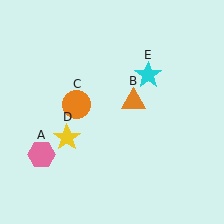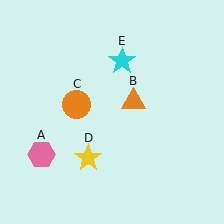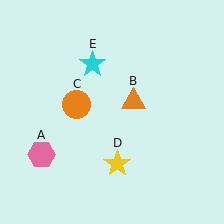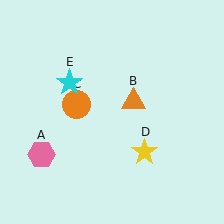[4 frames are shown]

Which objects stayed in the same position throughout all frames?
Pink hexagon (object A) and orange triangle (object B) and orange circle (object C) remained stationary.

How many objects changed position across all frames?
2 objects changed position: yellow star (object D), cyan star (object E).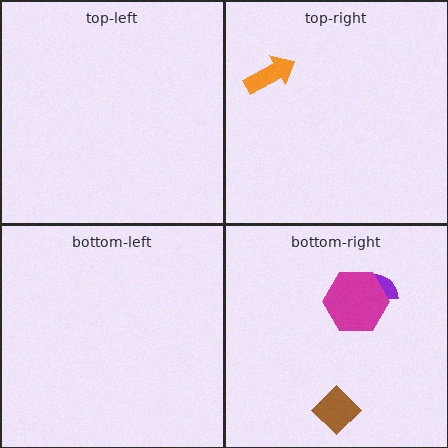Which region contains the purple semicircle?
The bottom-right region.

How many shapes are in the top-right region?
1.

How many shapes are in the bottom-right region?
3.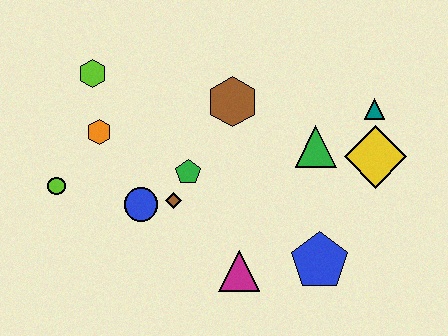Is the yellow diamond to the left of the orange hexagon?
No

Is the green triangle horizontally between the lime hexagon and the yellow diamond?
Yes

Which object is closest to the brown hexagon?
The green pentagon is closest to the brown hexagon.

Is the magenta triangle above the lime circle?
No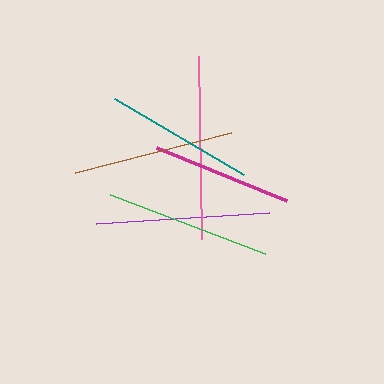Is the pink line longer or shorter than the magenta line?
The pink line is longer than the magenta line.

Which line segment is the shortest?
The magenta line is the shortest at approximately 140 pixels.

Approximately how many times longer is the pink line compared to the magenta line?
The pink line is approximately 1.3 times the length of the magenta line.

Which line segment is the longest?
The pink line is the longest at approximately 183 pixels.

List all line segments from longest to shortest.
From longest to shortest: pink, purple, green, brown, teal, magenta.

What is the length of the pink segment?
The pink segment is approximately 183 pixels long.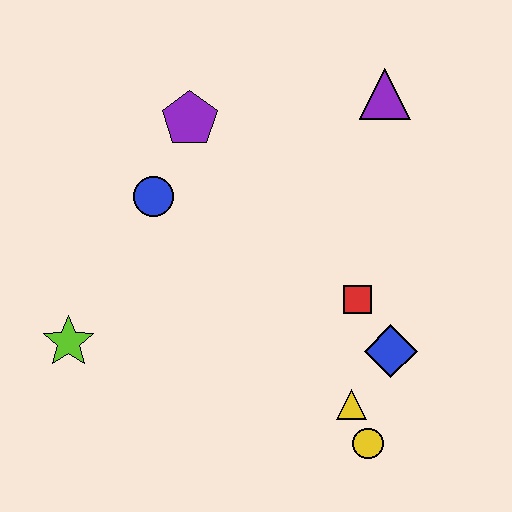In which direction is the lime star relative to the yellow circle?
The lime star is to the left of the yellow circle.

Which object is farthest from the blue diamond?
The lime star is farthest from the blue diamond.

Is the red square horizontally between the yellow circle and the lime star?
Yes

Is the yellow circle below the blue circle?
Yes